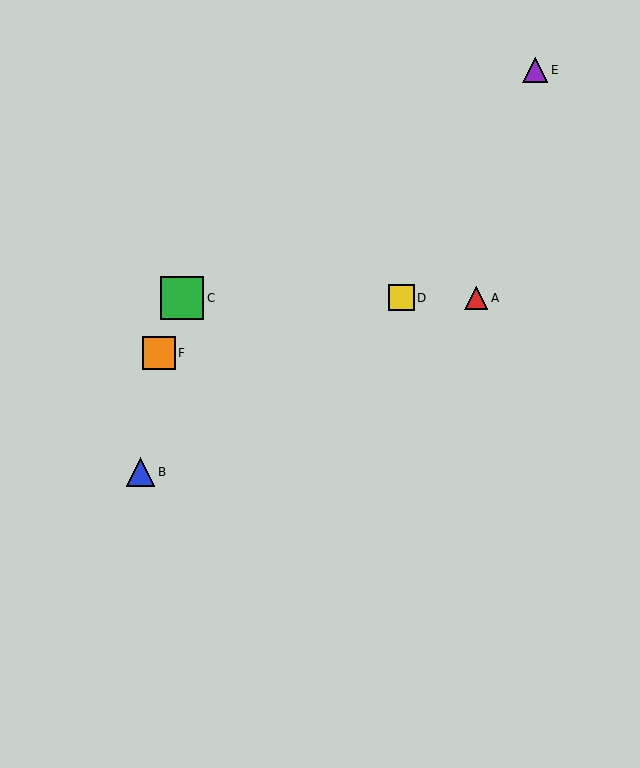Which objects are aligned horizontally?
Objects A, C, D are aligned horizontally.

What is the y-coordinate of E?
Object E is at y≈70.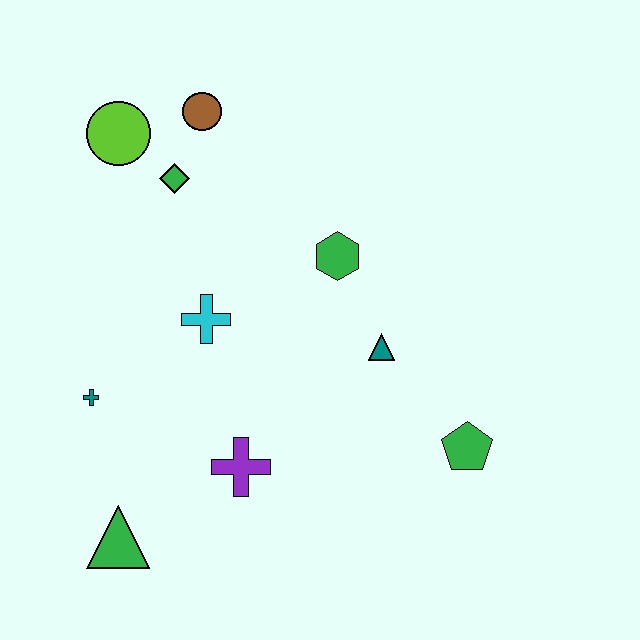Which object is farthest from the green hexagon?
The green triangle is farthest from the green hexagon.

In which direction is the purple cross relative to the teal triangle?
The purple cross is to the left of the teal triangle.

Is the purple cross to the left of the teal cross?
No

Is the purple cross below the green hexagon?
Yes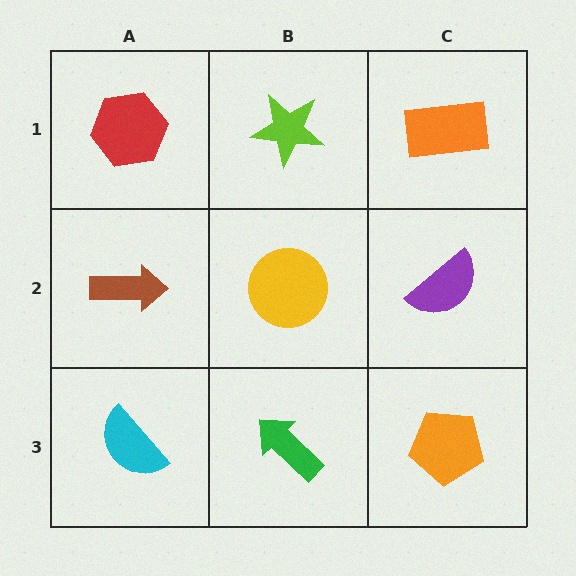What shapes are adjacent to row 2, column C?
An orange rectangle (row 1, column C), an orange pentagon (row 3, column C), a yellow circle (row 2, column B).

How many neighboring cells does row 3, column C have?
2.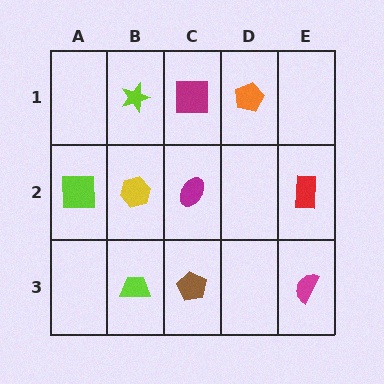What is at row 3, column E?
A magenta semicircle.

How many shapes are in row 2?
4 shapes.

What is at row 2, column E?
A red rectangle.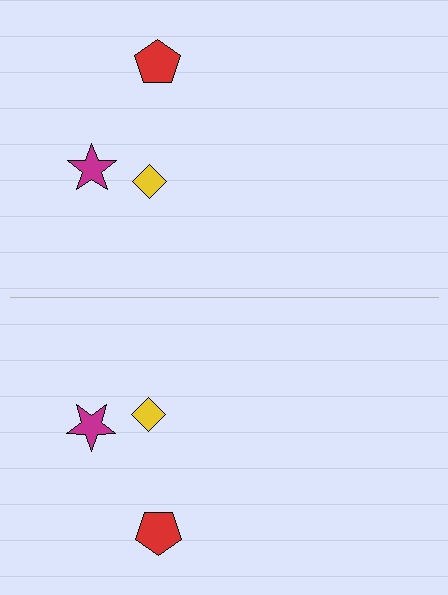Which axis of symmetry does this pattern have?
The pattern has a horizontal axis of symmetry running through the center of the image.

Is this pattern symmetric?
Yes, this pattern has bilateral (reflection) symmetry.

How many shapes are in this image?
There are 6 shapes in this image.